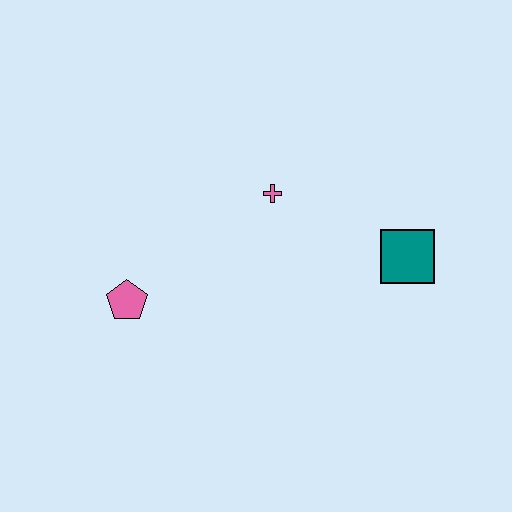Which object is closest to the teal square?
The pink cross is closest to the teal square.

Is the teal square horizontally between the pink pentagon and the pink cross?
No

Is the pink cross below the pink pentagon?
No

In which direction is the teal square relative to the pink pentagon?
The teal square is to the right of the pink pentagon.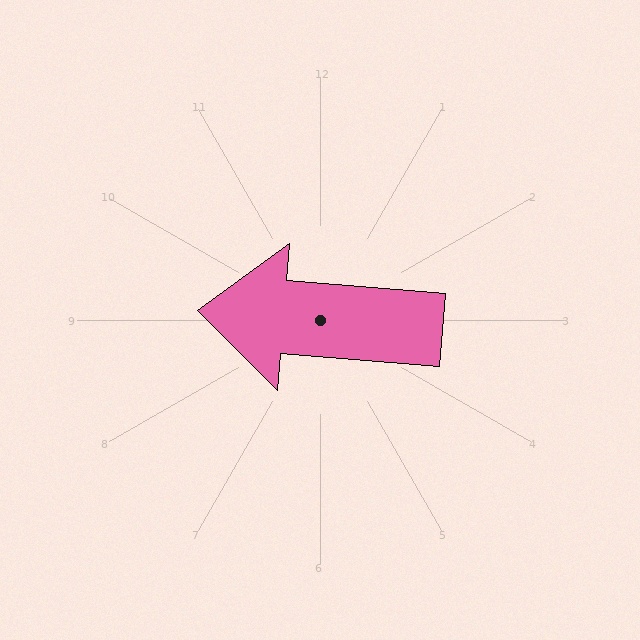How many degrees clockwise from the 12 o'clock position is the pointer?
Approximately 275 degrees.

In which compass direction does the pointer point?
West.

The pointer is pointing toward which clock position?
Roughly 9 o'clock.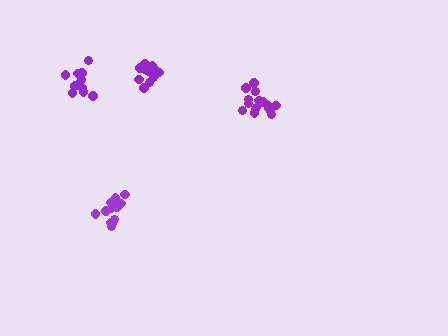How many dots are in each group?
Group 1: 12 dots, Group 2: 14 dots, Group 3: 12 dots, Group 4: 17 dots (55 total).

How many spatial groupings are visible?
There are 4 spatial groupings.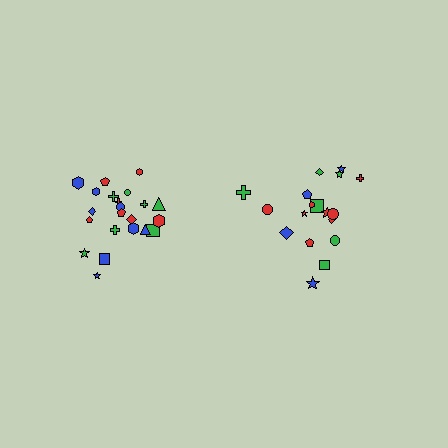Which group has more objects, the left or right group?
The left group.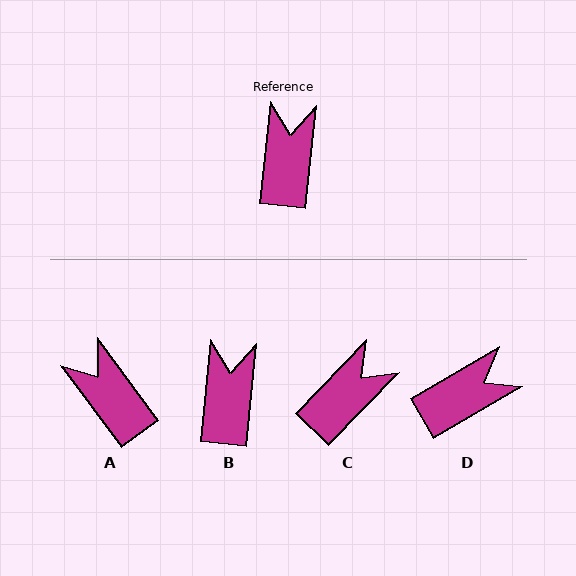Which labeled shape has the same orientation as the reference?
B.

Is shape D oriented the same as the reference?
No, it is off by about 54 degrees.